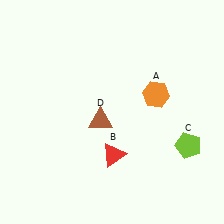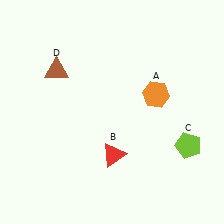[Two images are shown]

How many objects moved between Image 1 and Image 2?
1 object moved between the two images.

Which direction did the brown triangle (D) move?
The brown triangle (D) moved up.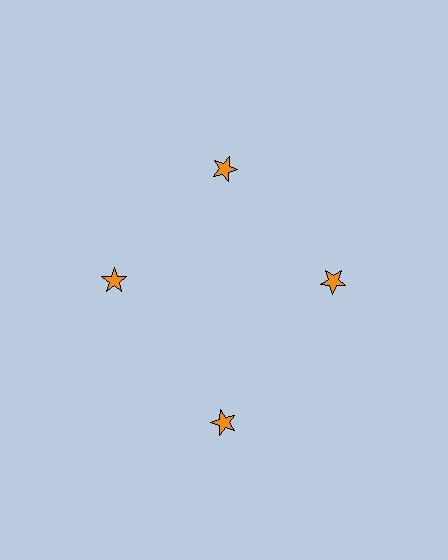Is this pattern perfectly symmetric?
No. The 4 orange stars are arranged in a ring, but one element near the 6 o'clock position is pushed outward from the center, breaking the 4-fold rotational symmetry.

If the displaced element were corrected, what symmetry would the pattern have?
It would have 4-fold rotational symmetry — the pattern would map onto itself every 90 degrees.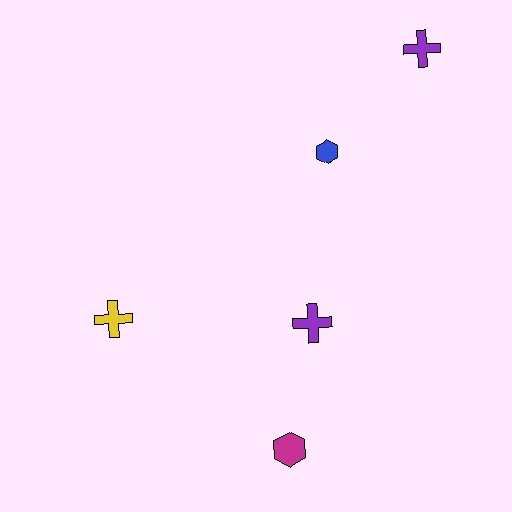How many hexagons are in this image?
There are 2 hexagons.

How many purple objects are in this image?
There are 2 purple objects.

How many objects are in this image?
There are 5 objects.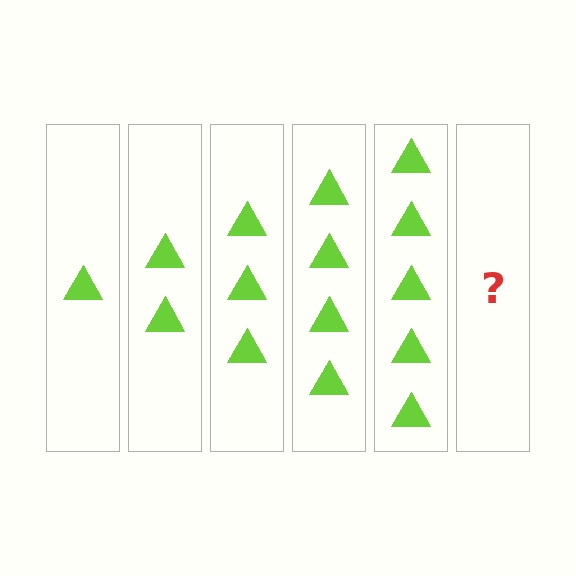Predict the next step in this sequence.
The next step is 6 triangles.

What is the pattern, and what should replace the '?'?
The pattern is that each step adds one more triangle. The '?' should be 6 triangles.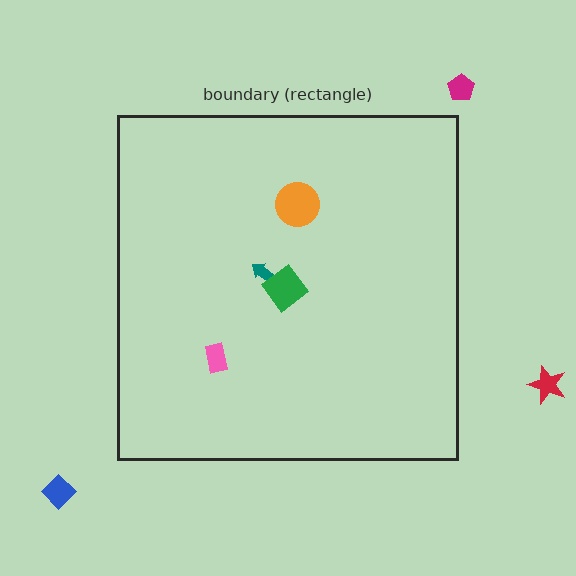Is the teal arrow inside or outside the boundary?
Inside.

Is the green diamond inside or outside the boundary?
Inside.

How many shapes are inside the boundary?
4 inside, 3 outside.